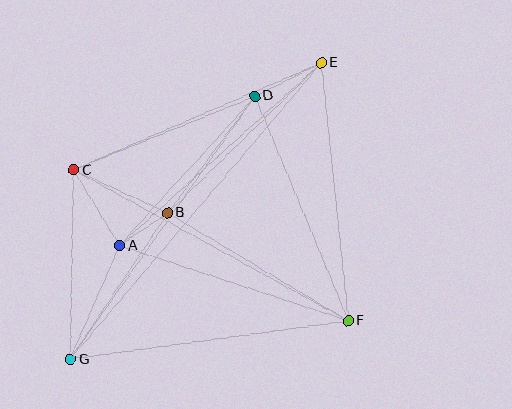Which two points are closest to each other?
Points A and B are closest to each other.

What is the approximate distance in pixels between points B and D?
The distance between B and D is approximately 146 pixels.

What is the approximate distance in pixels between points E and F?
The distance between E and F is approximately 259 pixels.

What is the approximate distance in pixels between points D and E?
The distance between D and E is approximately 74 pixels.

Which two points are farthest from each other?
Points E and G are farthest from each other.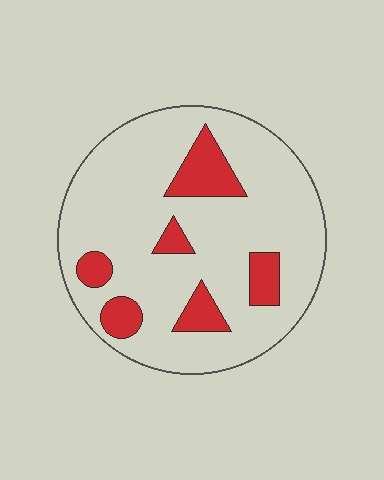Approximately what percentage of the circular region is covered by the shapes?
Approximately 15%.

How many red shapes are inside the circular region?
6.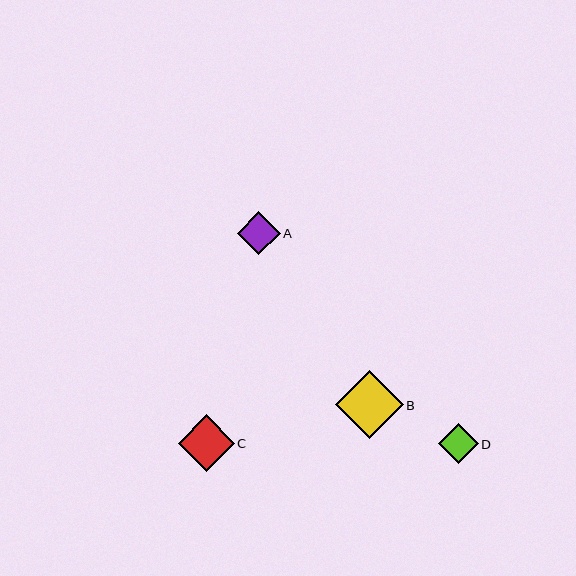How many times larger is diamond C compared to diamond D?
Diamond C is approximately 1.4 times the size of diamond D.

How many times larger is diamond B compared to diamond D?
Diamond B is approximately 1.7 times the size of diamond D.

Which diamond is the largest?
Diamond B is the largest with a size of approximately 68 pixels.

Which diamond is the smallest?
Diamond D is the smallest with a size of approximately 40 pixels.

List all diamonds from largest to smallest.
From largest to smallest: B, C, A, D.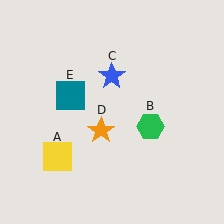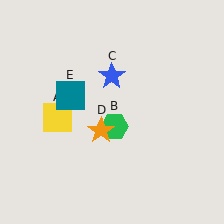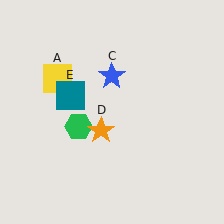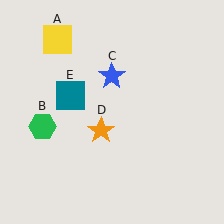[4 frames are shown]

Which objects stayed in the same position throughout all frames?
Blue star (object C) and orange star (object D) and teal square (object E) remained stationary.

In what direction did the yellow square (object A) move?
The yellow square (object A) moved up.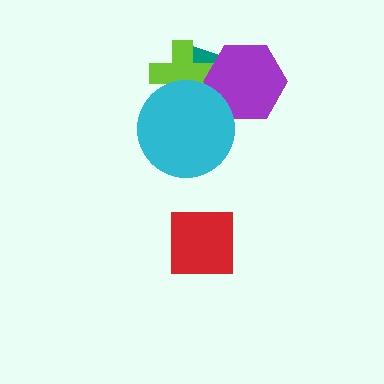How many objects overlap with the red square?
0 objects overlap with the red square.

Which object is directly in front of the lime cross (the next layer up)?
The purple hexagon is directly in front of the lime cross.